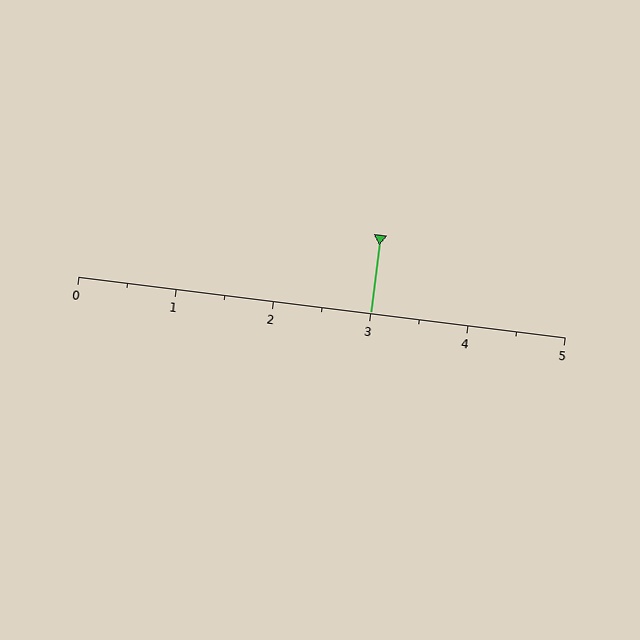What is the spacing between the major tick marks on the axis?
The major ticks are spaced 1 apart.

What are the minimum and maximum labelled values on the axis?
The axis runs from 0 to 5.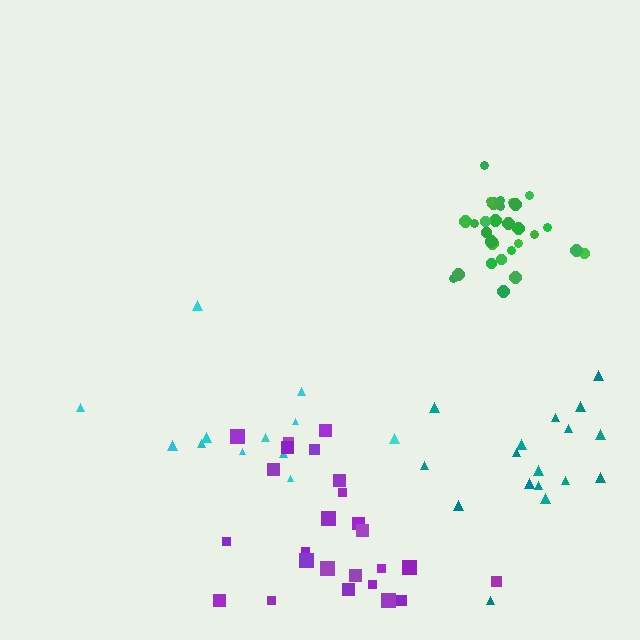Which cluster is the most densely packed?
Green.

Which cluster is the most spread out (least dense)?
Teal.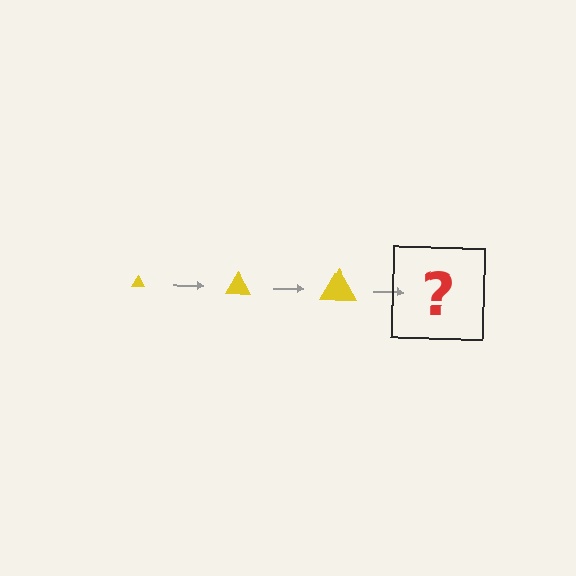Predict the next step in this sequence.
The next step is a yellow triangle, larger than the previous one.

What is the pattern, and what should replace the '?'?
The pattern is that the triangle gets progressively larger each step. The '?' should be a yellow triangle, larger than the previous one.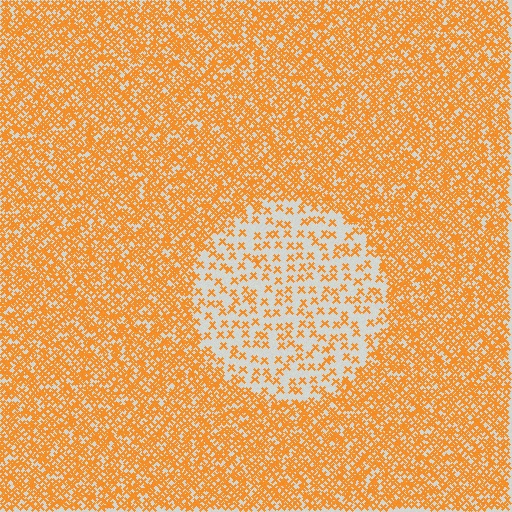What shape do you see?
I see a circle.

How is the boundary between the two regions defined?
The boundary is defined by a change in element density (approximately 3.1x ratio). All elements are the same color, size, and shape.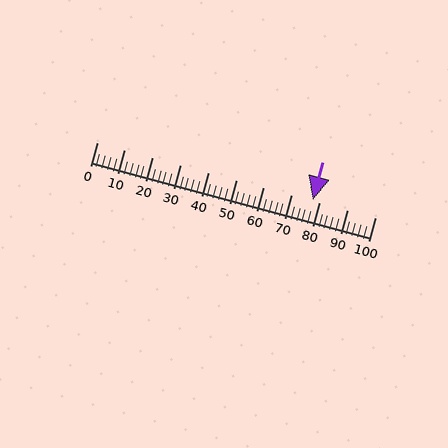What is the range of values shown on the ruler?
The ruler shows values from 0 to 100.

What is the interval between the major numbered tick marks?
The major tick marks are spaced 10 units apart.